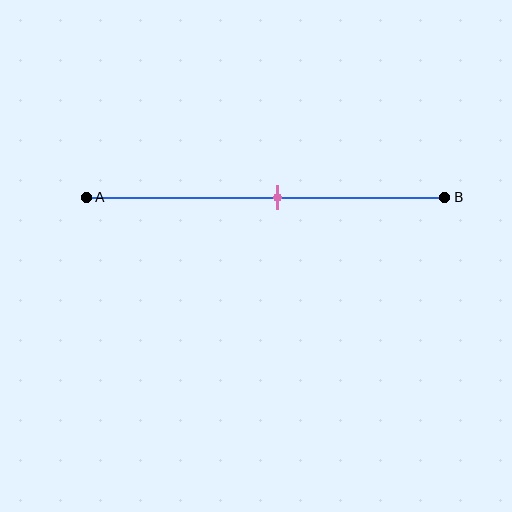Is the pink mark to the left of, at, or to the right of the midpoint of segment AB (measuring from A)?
The pink mark is to the right of the midpoint of segment AB.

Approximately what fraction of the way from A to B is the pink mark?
The pink mark is approximately 55% of the way from A to B.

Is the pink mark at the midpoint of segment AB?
No, the mark is at about 55% from A, not at the 50% midpoint.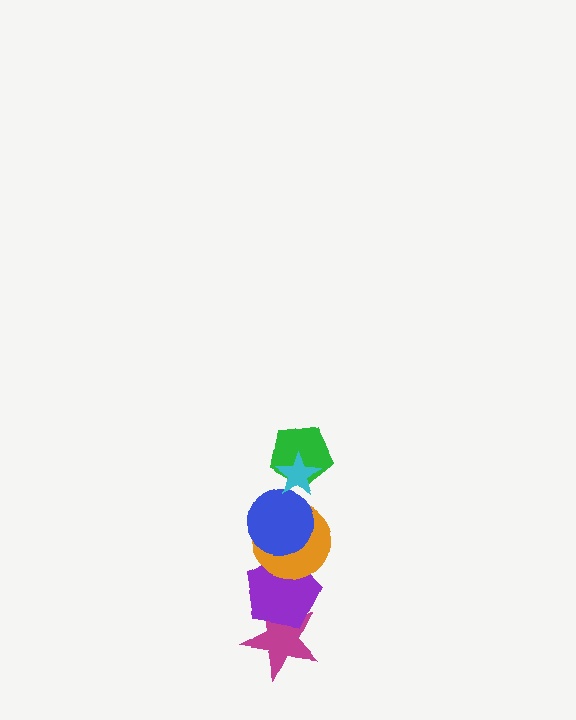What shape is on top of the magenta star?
The purple pentagon is on top of the magenta star.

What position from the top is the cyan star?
The cyan star is 1st from the top.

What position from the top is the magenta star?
The magenta star is 6th from the top.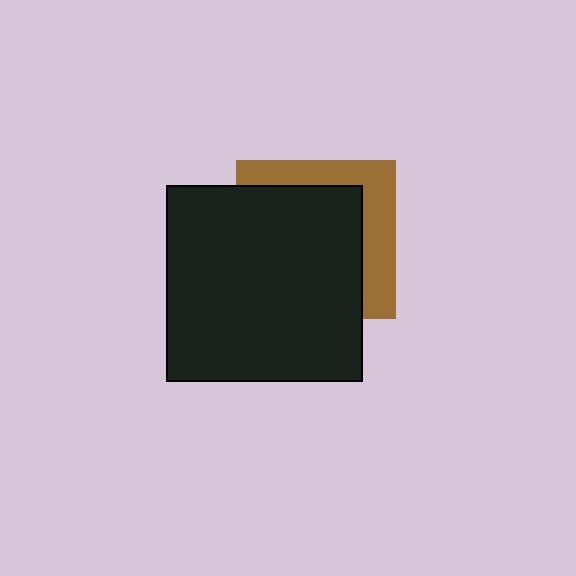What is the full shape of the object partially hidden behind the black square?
The partially hidden object is a brown square.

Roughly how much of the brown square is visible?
A small part of it is visible (roughly 33%).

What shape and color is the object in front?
The object in front is a black square.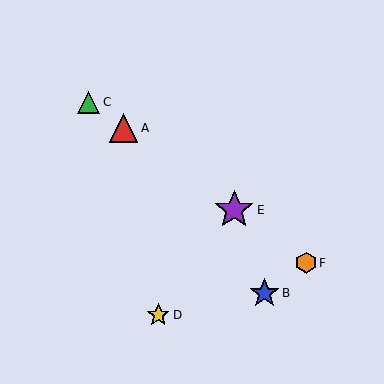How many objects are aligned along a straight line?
4 objects (A, C, E, F) are aligned along a straight line.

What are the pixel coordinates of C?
Object C is at (89, 102).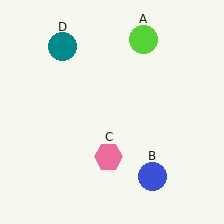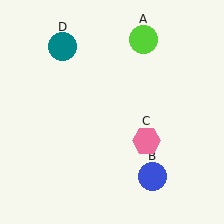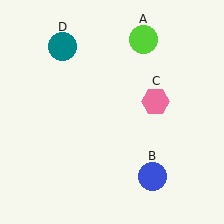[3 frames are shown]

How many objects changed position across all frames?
1 object changed position: pink hexagon (object C).